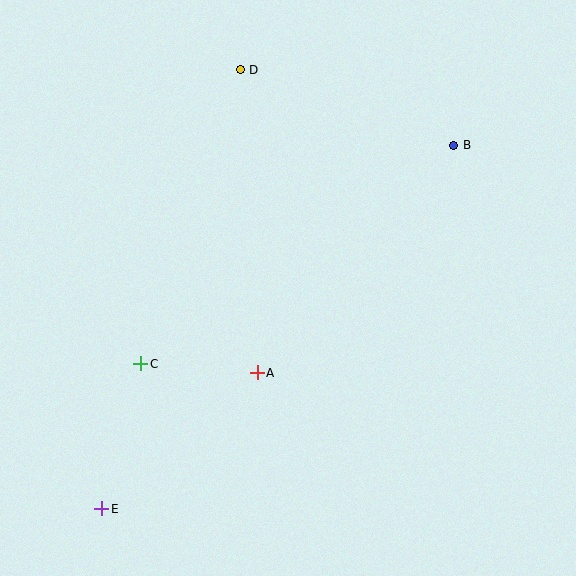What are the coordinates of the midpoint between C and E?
The midpoint between C and E is at (121, 436).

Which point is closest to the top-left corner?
Point D is closest to the top-left corner.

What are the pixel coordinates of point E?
Point E is at (102, 509).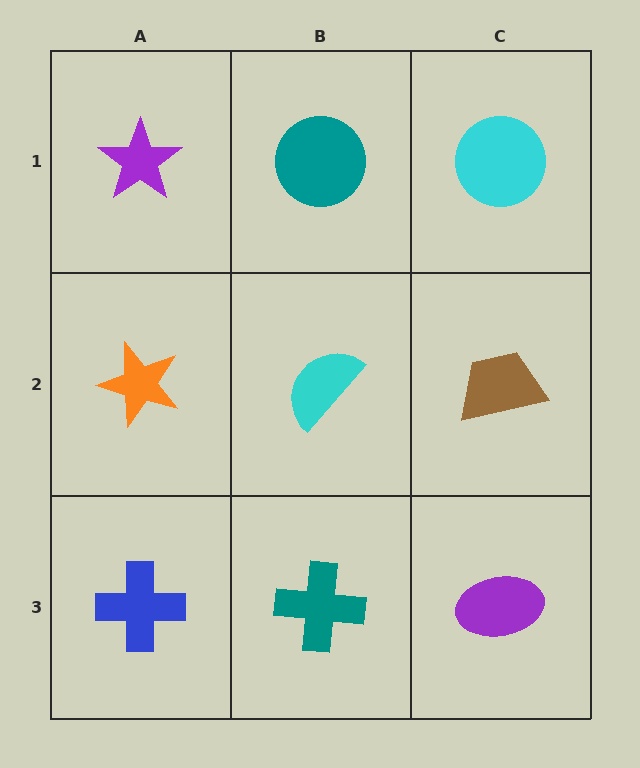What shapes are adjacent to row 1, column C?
A brown trapezoid (row 2, column C), a teal circle (row 1, column B).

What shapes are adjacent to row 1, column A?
An orange star (row 2, column A), a teal circle (row 1, column B).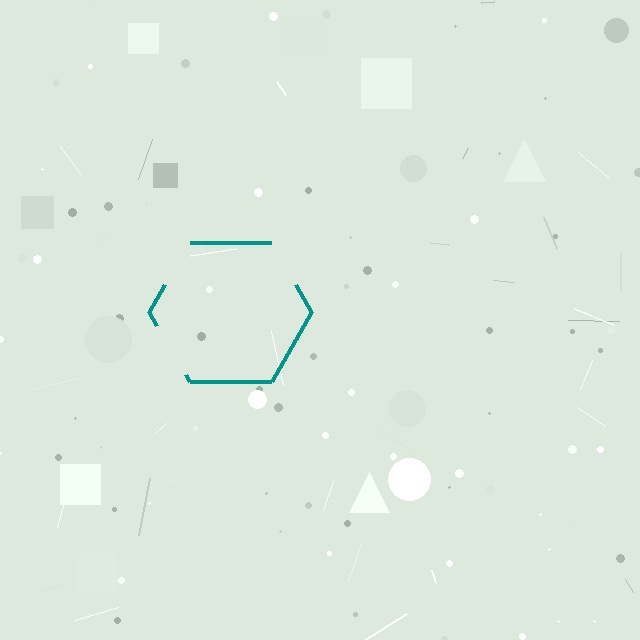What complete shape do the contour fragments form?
The contour fragments form a hexagon.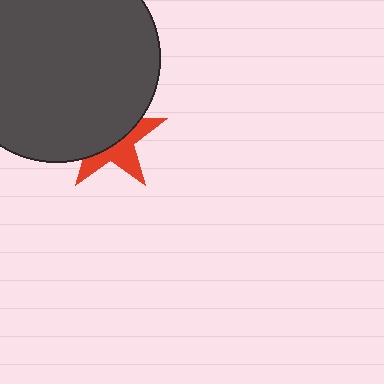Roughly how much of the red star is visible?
A small part of it is visible (roughly 43%).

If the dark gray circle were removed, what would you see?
You would see the complete red star.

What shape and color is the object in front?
The object in front is a dark gray circle.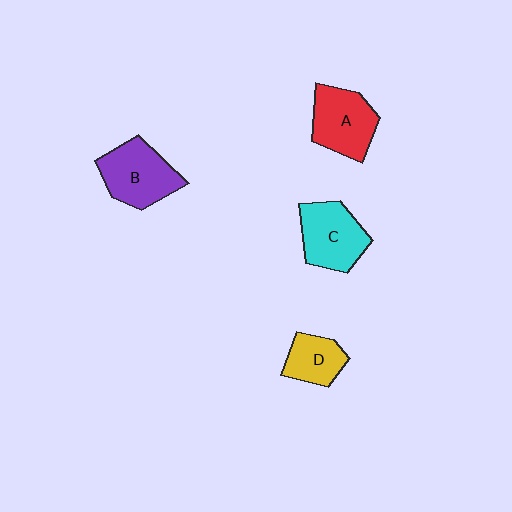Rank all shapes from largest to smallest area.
From largest to smallest: B (purple), A (red), C (cyan), D (yellow).